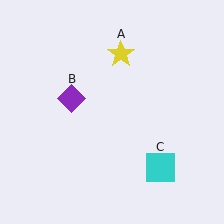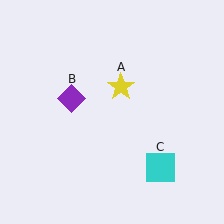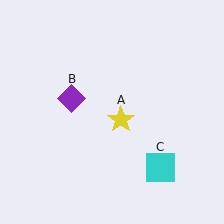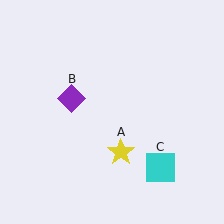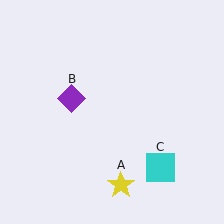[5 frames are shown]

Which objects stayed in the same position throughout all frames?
Purple diamond (object B) and cyan square (object C) remained stationary.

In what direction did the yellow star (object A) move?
The yellow star (object A) moved down.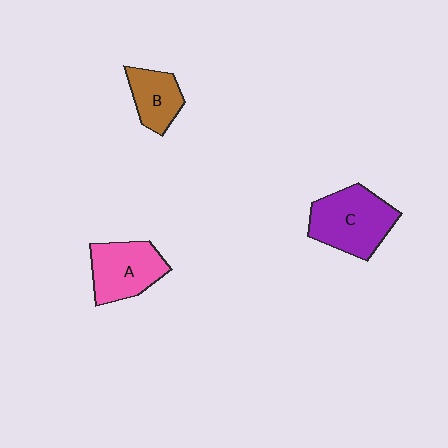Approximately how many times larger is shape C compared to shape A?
Approximately 1.2 times.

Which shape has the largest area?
Shape C (purple).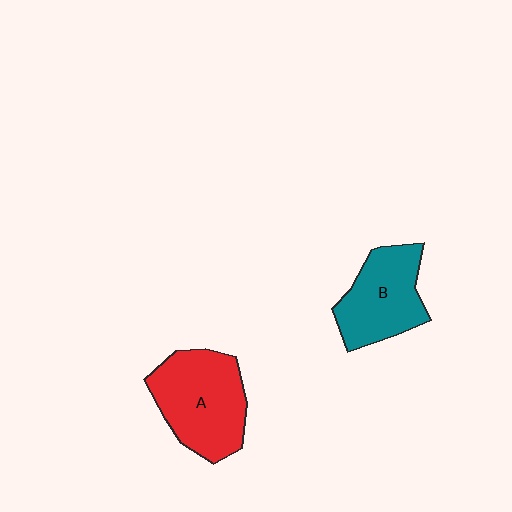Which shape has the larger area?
Shape A (red).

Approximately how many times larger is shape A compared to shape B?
Approximately 1.2 times.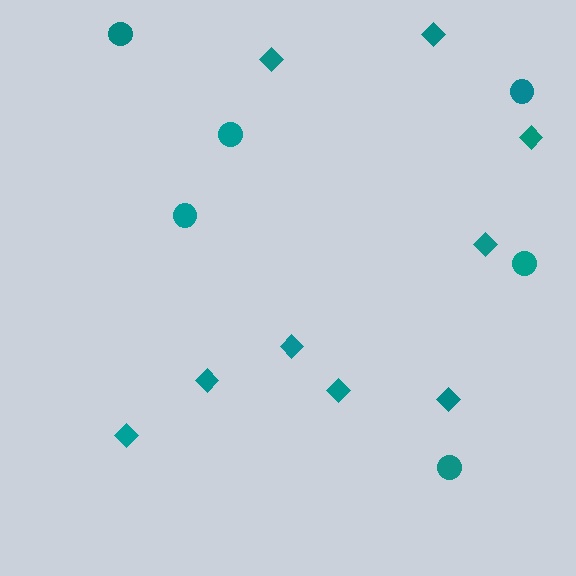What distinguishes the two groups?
There are 2 groups: one group of circles (6) and one group of diamonds (9).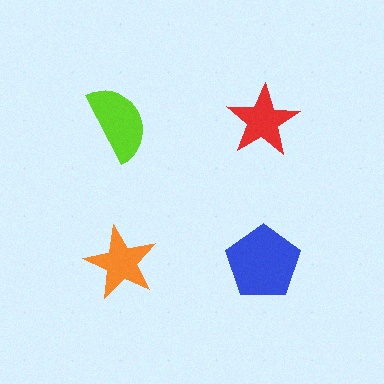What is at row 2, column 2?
A blue pentagon.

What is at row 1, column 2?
A red star.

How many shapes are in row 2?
2 shapes.